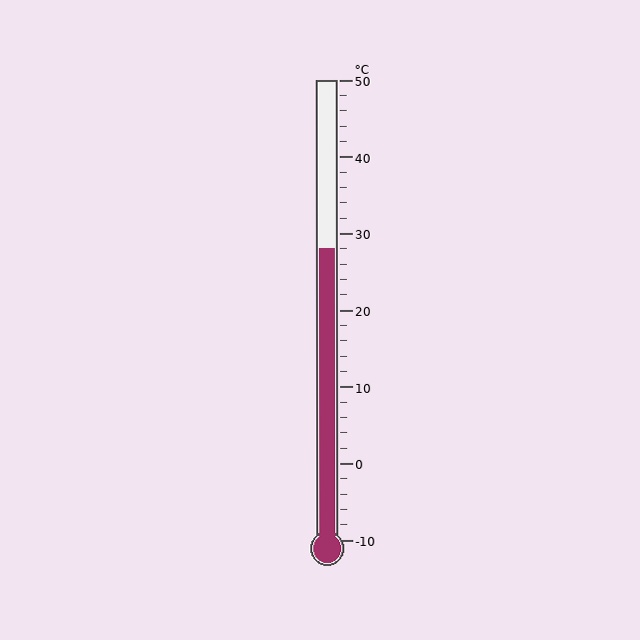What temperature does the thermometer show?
The thermometer shows approximately 28°C.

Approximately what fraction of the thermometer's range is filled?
The thermometer is filled to approximately 65% of its range.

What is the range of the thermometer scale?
The thermometer scale ranges from -10°C to 50°C.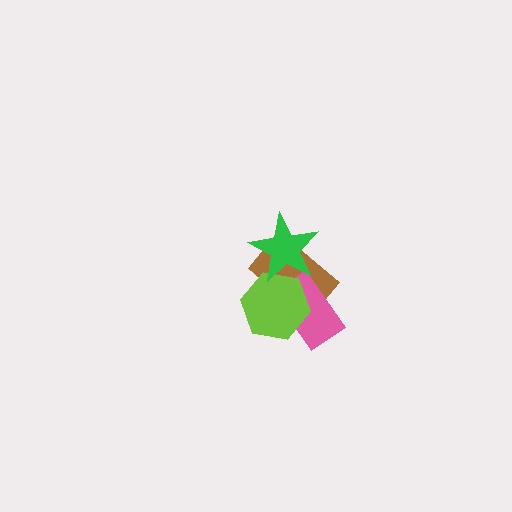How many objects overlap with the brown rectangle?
3 objects overlap with the brown rectangle.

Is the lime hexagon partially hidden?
Yes, it is partially covered by another shape.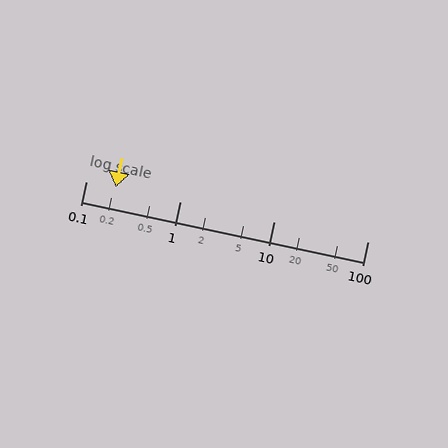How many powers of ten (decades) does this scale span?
The scale spans 3 decades, from 0.1 to 100.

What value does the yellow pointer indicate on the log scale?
The pointer indicates approximately 0.21.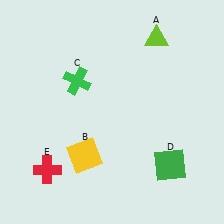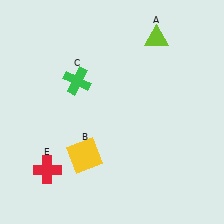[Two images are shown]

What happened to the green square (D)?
The green square (D) was removed in Image 2. It was in the bottom-right area of Image 1.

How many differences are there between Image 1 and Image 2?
There is 1 difference between the two images.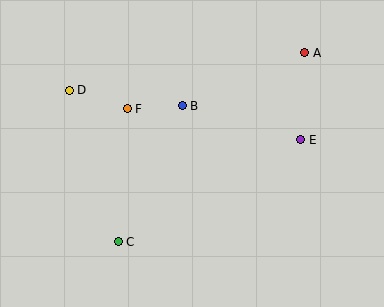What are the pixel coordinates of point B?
Point B is at (182, 106).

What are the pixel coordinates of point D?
Point D is at (69, 90).